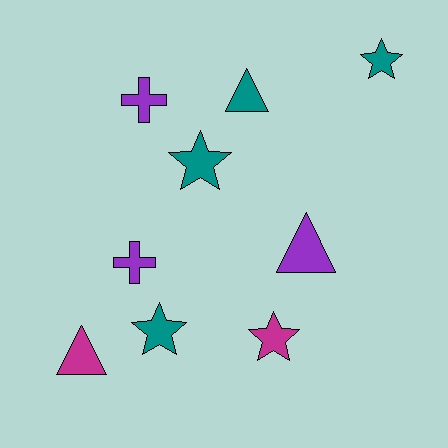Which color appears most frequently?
Teal, with 4 objects.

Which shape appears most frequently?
Star, with 4 objects.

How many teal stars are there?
There are 3 teal stars.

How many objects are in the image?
There are 9 objects.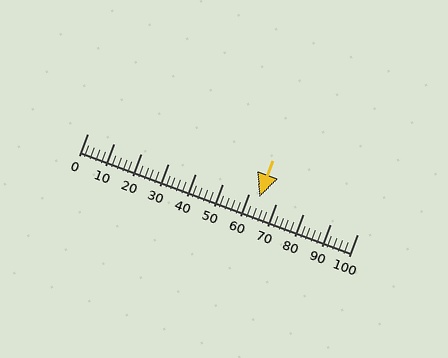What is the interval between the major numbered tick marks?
The major tick marks are spaced 10 units apart.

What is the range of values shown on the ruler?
The ruler shows values from 0 to 100.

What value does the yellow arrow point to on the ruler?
The yellow arrow points to approximately 64.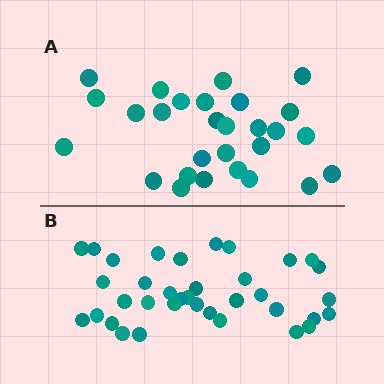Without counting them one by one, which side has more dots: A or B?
Region B (the bottom region) has more dots.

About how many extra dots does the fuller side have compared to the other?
Region B has roughly 8 or so more dots than region A.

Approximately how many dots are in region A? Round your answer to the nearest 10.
About 30 dots. (The exact count is 28, which rounds to 30.)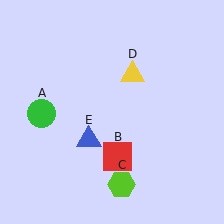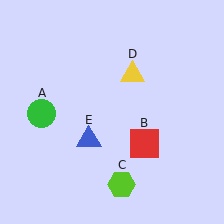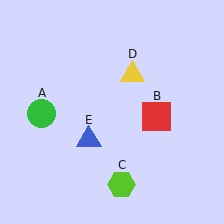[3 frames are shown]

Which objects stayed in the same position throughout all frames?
Green circle (object A) and lime hexagon (object C) and yellow triangle (object D) and blue triangle (object E) remained stationary.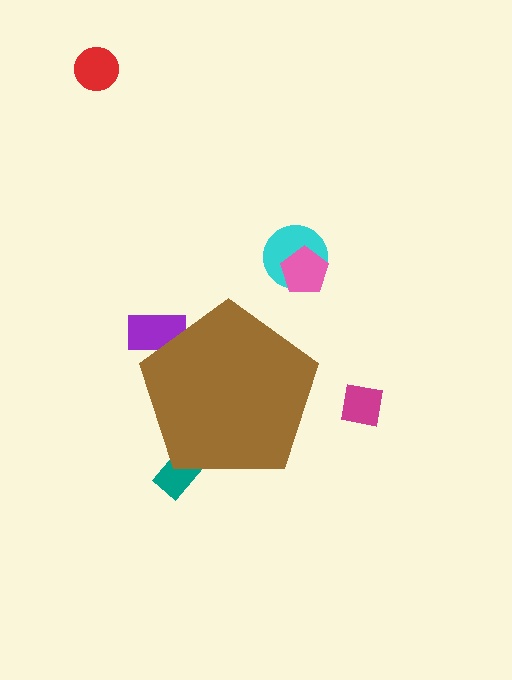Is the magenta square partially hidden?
No, the magenta square is fully visible.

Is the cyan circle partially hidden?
No, the cyan circle is fully visible.